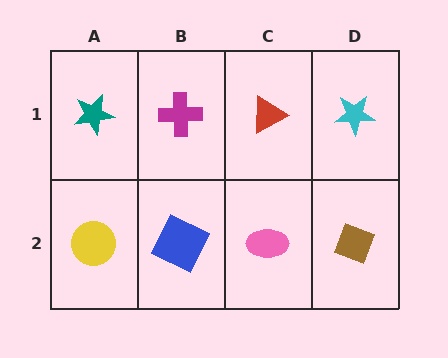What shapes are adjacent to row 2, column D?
A cyan star (row 1, column D), a pink ellipse (row 2, column C).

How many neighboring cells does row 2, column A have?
2.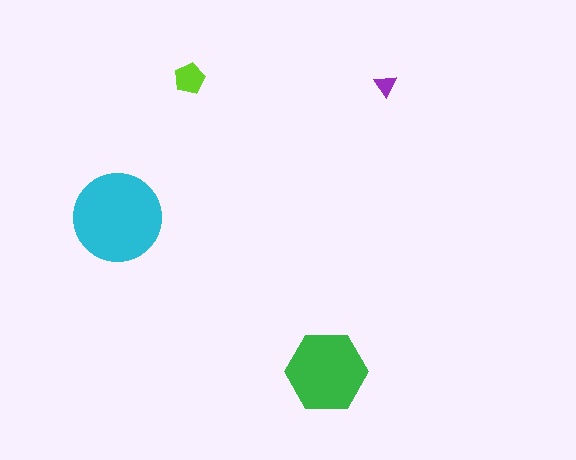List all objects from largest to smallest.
The cyan circle, the green hexagon, the lime pentagon, the purple triangle.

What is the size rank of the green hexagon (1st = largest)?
2nd.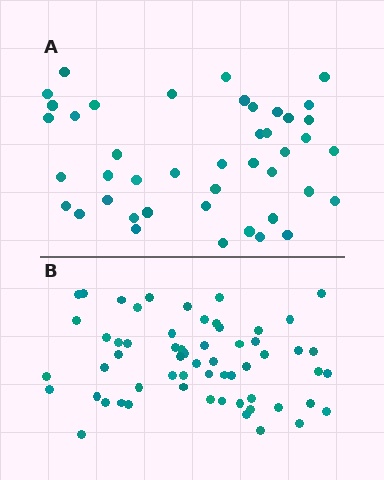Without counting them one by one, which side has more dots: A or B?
Region B (the bottom region) has more dots.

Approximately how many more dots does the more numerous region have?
Region B has approximately 15 more dots than region A.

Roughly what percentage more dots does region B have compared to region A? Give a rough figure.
About 40% more.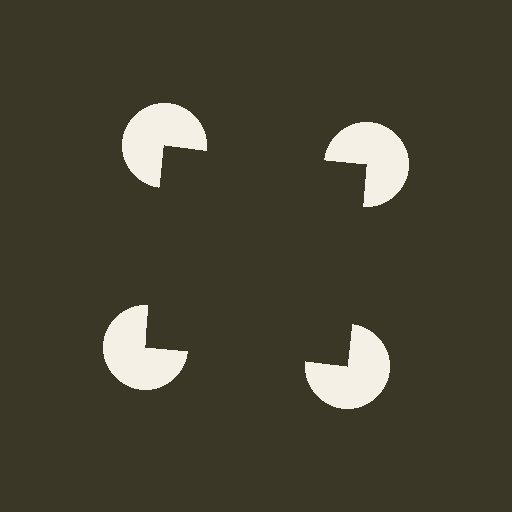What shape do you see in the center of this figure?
An illusory square — its edges are inferred from the aligned wedge cuts in the pac-man discs, not physically drawn.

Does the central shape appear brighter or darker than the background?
It typically appears slightly darker than the background, even though no actual brightness change is drawn.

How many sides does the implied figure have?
4 sides.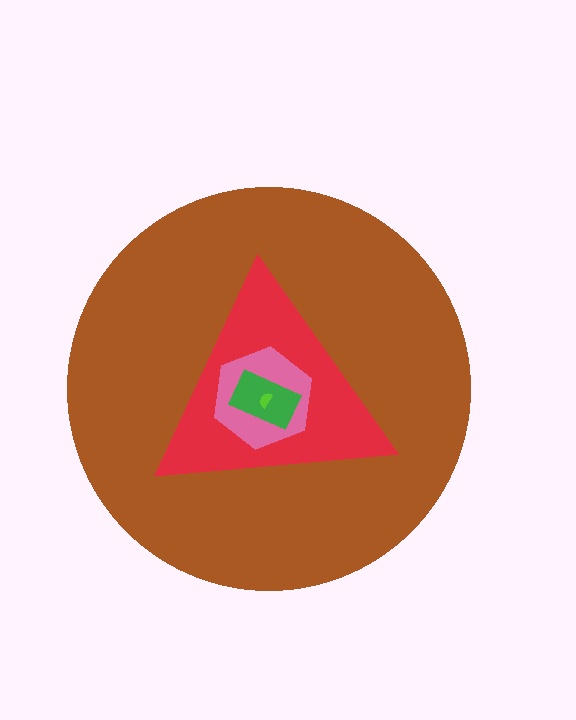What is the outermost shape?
The brown circle.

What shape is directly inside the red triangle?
The pink hexagon.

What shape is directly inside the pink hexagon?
The green rectangle.